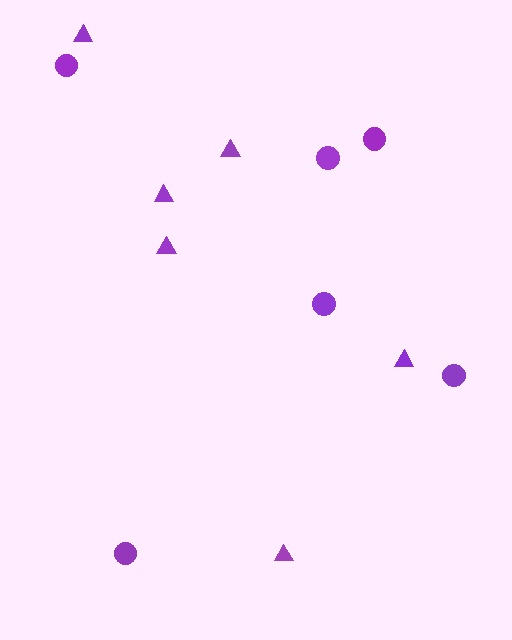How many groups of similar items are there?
There are 2 groups: one group of triangles (6) and one group of circles (6).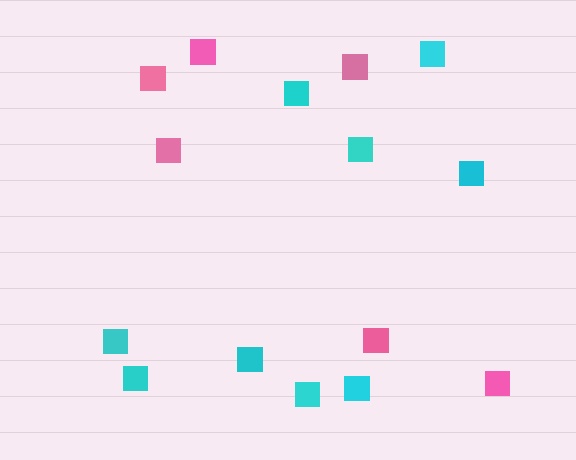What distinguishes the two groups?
There are 2 groups: one group of pink squares (6) and one group of cyan squares (9).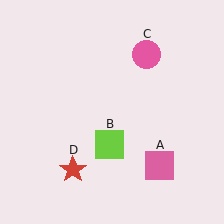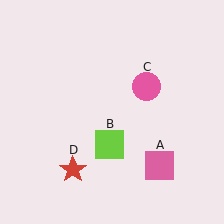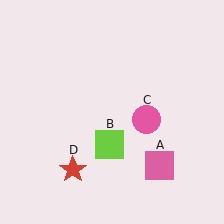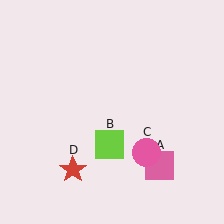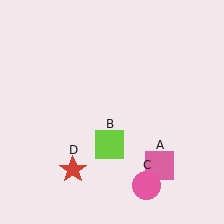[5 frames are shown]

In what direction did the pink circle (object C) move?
The pink circle (object C) moved down.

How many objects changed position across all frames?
1 object changed position: pink circle (object C).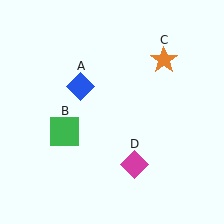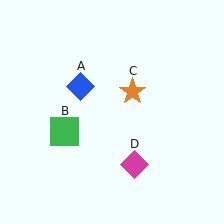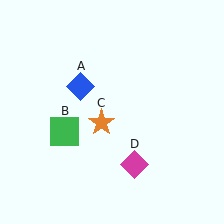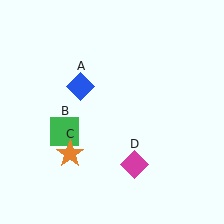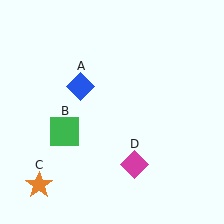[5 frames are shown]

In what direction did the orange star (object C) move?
The orange star (object C) moved down and to the left.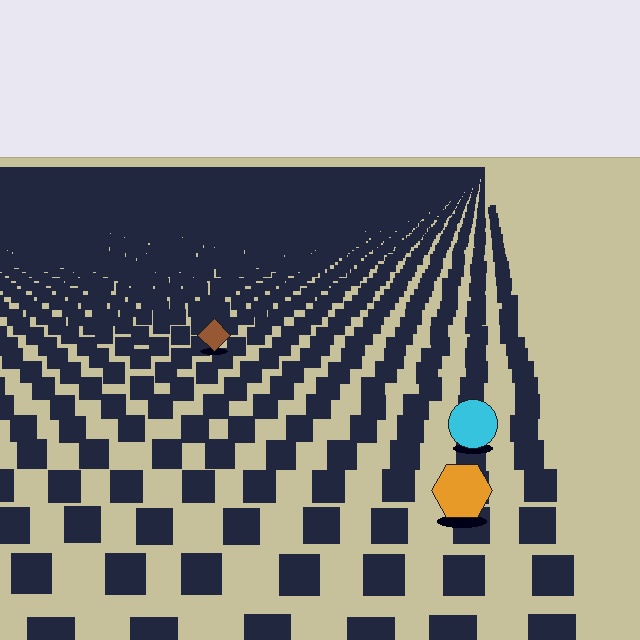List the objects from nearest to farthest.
From nearest to farthest: the orange hexagon, the cyan circle, the brown diamond.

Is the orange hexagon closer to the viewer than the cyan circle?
Yes. The orange hexagon is closer — you can tell from the texture gradient: the ground texture is coarser near it.